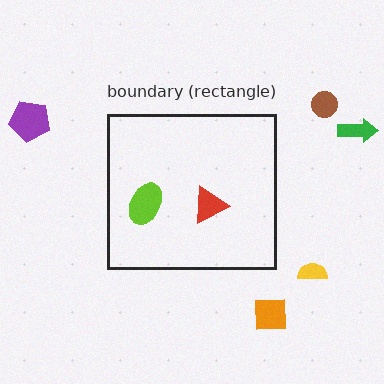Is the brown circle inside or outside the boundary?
Outside.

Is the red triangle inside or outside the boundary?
Inside.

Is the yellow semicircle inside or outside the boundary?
Outside.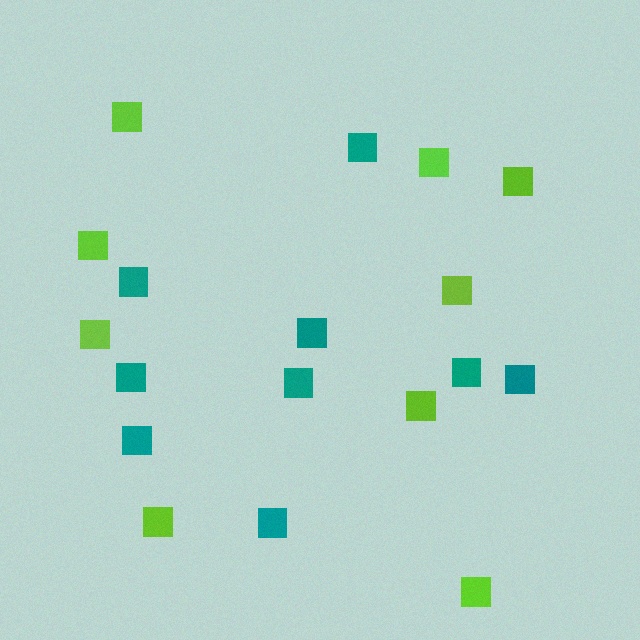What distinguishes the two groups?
There are 2 groups: one group of lime squares (9) and one group of teal squares (9).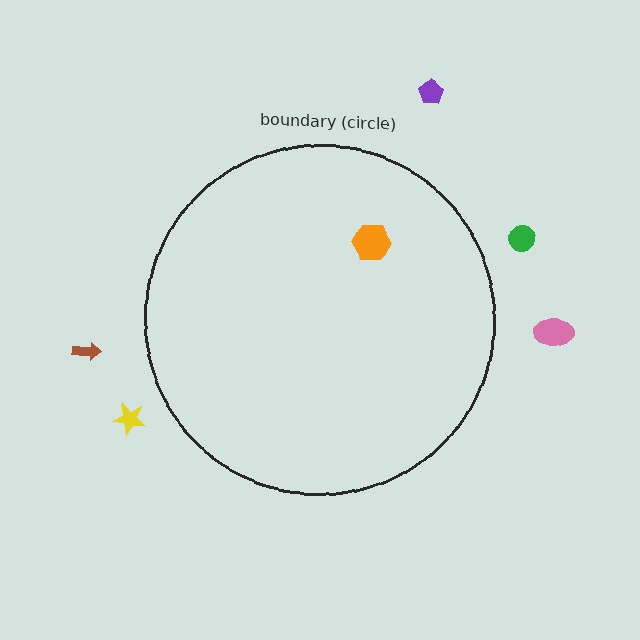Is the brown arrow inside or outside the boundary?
Outside.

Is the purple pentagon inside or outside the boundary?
Outside.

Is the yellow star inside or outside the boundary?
Outside.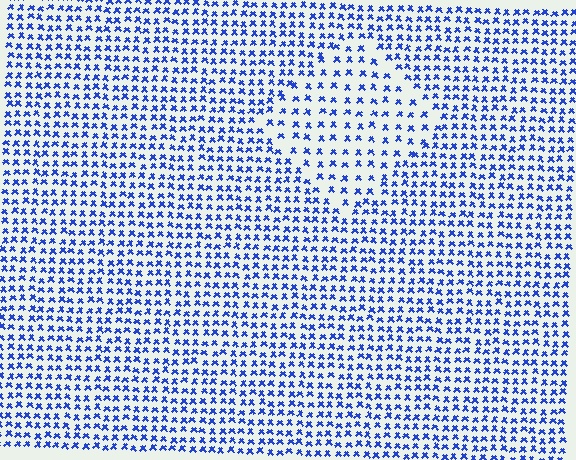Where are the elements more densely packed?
The elements are more densely packed outside the diamond boundary.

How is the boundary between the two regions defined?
The boundary is defined by a change in element density (approximately 1.8x ratio). All elements are the same color, size, and shape.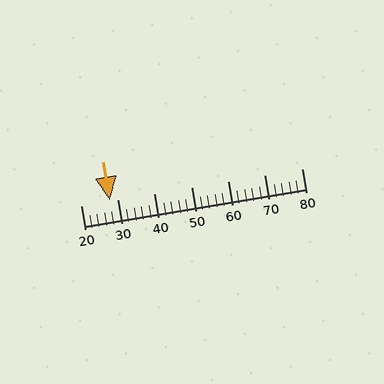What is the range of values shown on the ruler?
The ruler shows values from 20 to 80.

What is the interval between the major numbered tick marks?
The major tick marks are spaced 10 units apart.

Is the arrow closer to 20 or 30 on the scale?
The arrow is closer to 30.